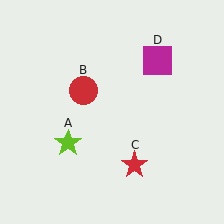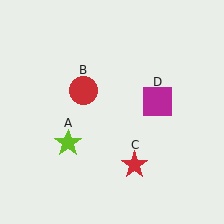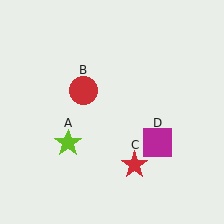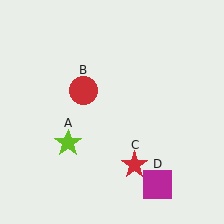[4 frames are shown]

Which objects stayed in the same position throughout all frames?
Lime star (object A) and red circle (object B) and red star (object C) remained stationary.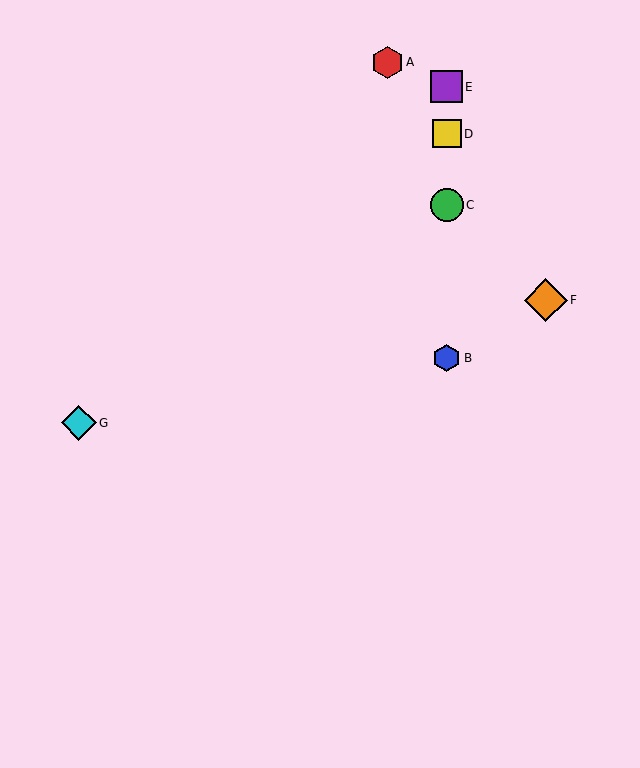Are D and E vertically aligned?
Yes, both are at x≈447.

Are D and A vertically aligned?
No, D is at x≈447 and A is at x≈387.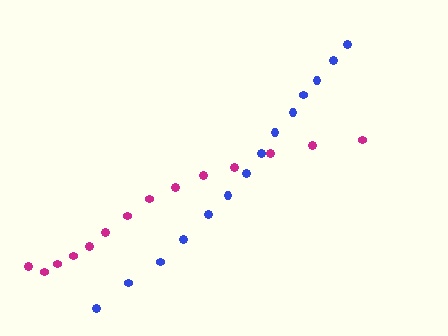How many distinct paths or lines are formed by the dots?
There are 2 distinct paths.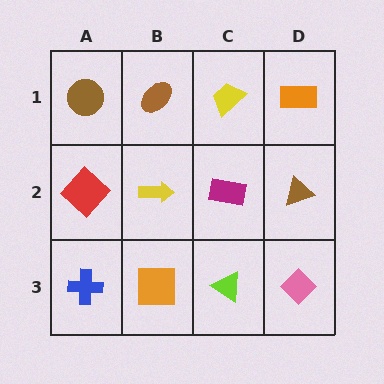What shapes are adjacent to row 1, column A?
A red diamond (row 2, column A), a brown ellipse (row 1, column B).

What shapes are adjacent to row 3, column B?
A yellow arrow (row 2, column B), a blue cross (row 3, column A), a lime triangle (row 3, column C).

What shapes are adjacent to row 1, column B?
A yellow arrow (row 2, column B), a brown circle (row 1, column A), a yellow trapezoid (row 1, column C).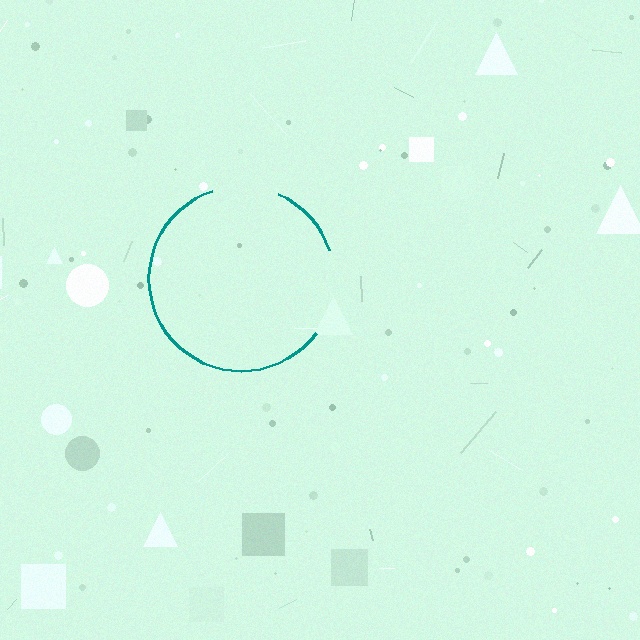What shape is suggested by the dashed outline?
The dashed outline suggests a circle.